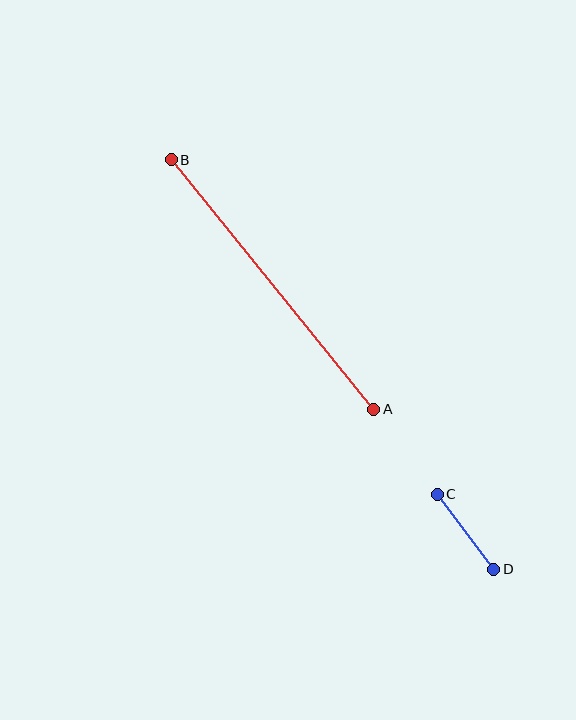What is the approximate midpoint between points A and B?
The midpoint is at approximately (272, 285) pixels.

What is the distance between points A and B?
The distance is approximately 321 pixels.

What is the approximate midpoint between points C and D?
The midpoint is at approximately (465, 532) pixels.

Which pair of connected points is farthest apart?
Points A and B are farthest apart.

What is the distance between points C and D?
The distance is approximately 94 pixels.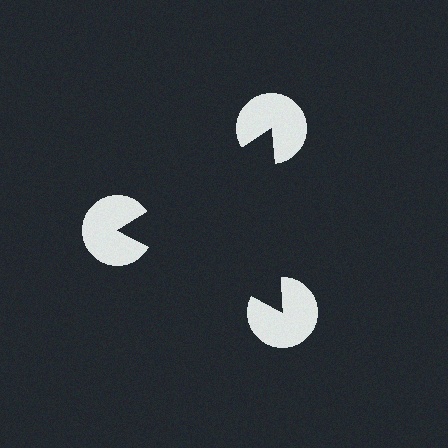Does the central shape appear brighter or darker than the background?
It typically appears slightly darker than the background, even though no actual brightness change is drawn.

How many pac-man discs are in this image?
There are 3 — one at each vertex of the illusory triangle.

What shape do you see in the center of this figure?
An illusory triangle — its edges are inferred from the aligned wedge cuts in the pac-man discs, not physically drawn.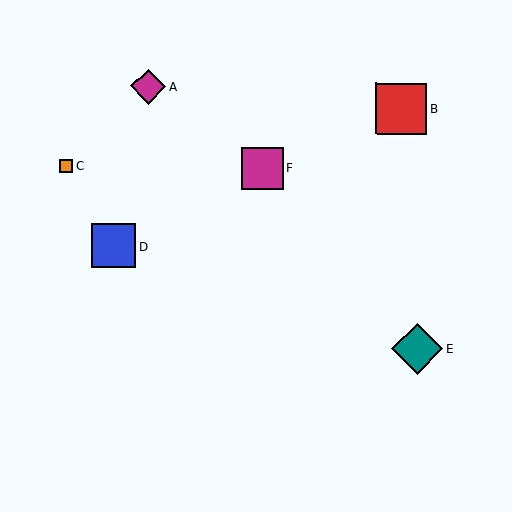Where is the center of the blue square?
The center of the blue square is at (114, 246).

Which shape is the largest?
The red square (labeled B) is the largest.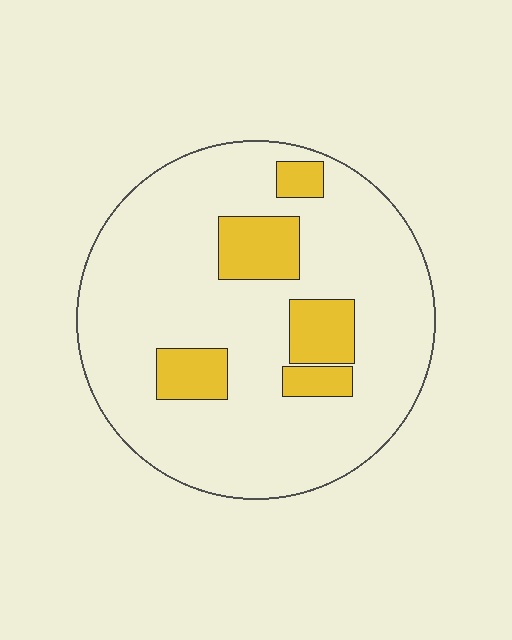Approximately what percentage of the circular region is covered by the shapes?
Approximately 15%.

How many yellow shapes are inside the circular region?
5.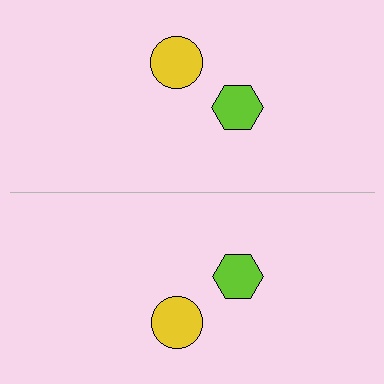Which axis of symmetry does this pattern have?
The pattern has a horizontal axis of symmetry running through the center of the image.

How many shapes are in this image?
There are 4 shapes in this image.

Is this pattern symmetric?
Yes, this pattern has bilateral (reflection) symmetry.